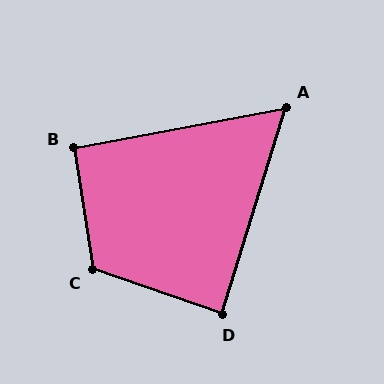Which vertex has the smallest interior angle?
A, at approximately 62 degrees.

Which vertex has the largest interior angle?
C, at approximately 118 degrees.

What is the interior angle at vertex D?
Approximately 88 degrees (approximately right).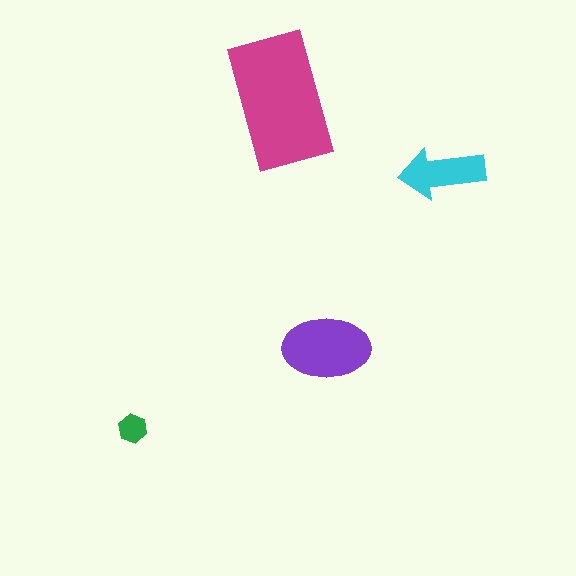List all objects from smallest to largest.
The green hexagon, the cyan arrow, the purple ellipse, the magenta rectangle.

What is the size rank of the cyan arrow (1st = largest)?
3rd.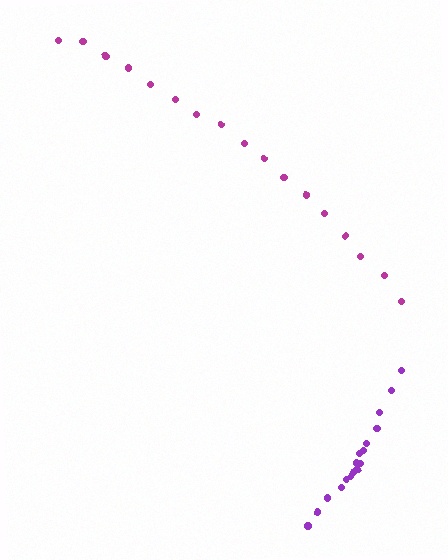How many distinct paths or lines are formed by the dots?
There are 2 distinct paths.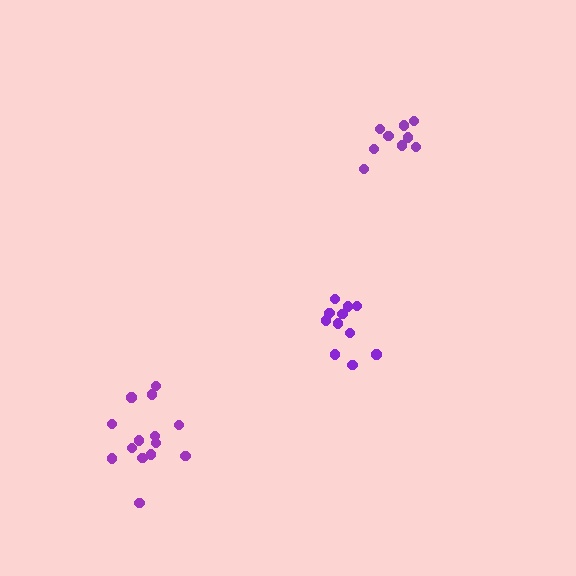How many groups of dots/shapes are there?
There are 3 groups.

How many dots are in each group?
Group 1: 9 dots, Group 2: 14 dots, Group 3: 11 dots (34 total).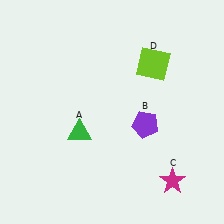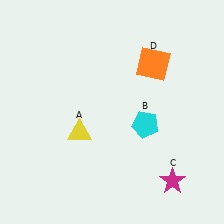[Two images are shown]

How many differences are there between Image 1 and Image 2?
There are 3 differences between the two images.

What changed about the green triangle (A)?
In Image 1, A is green. In Image 2, it changed to yellow.